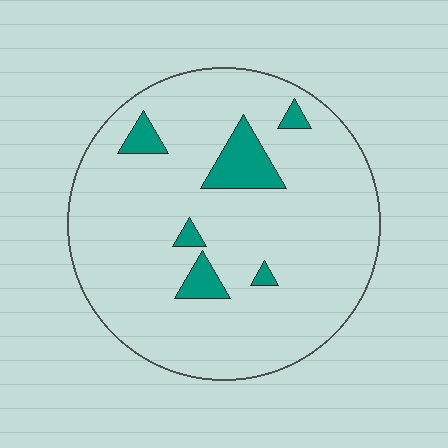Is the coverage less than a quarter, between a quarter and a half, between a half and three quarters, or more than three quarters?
Less than a quarter.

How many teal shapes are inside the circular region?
6.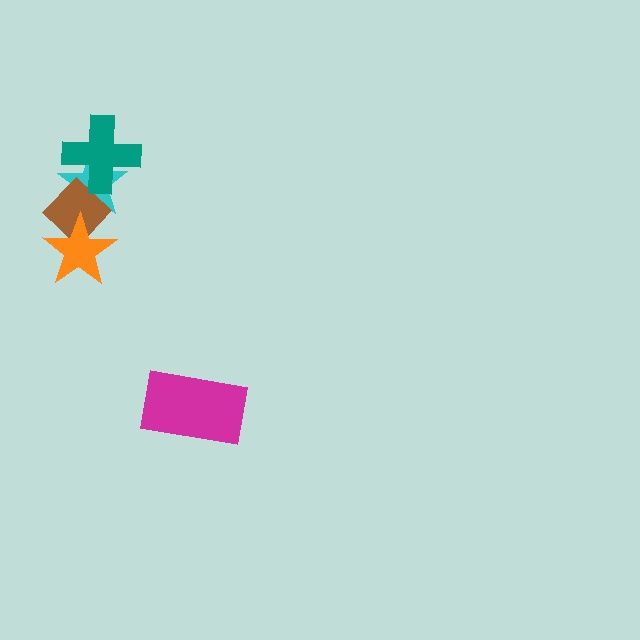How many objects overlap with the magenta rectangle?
0 objects overlap with the magenta rectangle.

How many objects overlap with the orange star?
2 objects overlap with the orange star.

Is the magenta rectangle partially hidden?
No, no other shape covers it.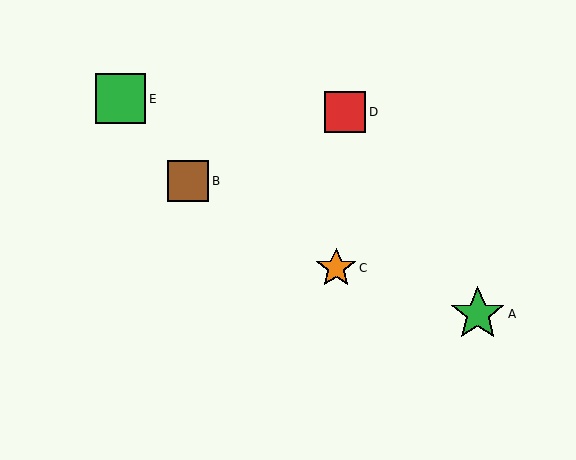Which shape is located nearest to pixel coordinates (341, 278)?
The orange star (labeled C) at (336, 268) is nearest to that location.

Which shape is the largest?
The green star (labeled A) is the largest.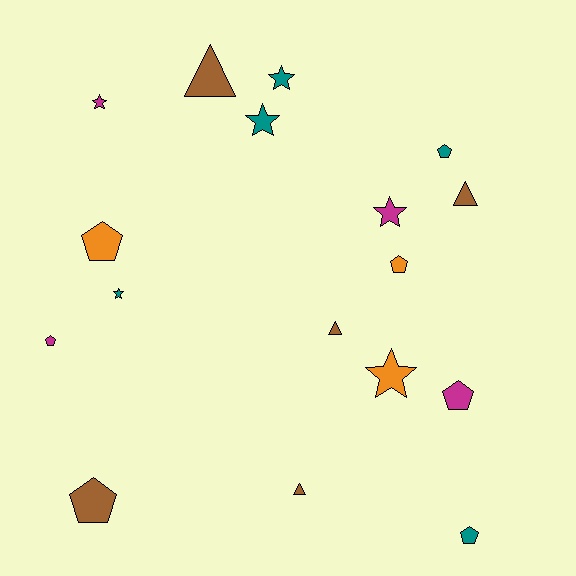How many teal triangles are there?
There are no teal triangles.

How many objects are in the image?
There are 17 objects.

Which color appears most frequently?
Teal, with 5 objects.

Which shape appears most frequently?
Pentagon, with 7 objects.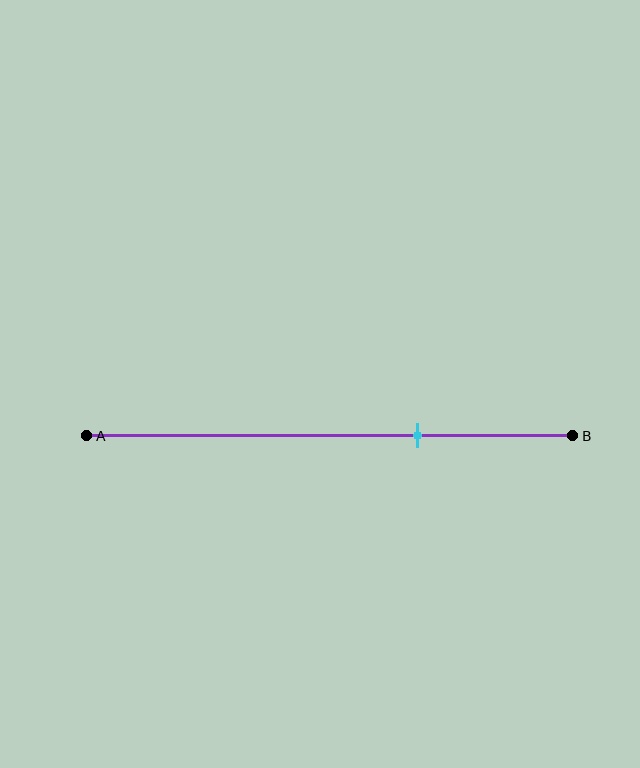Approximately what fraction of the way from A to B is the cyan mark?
The cyan mark is approximately 70% of the way from A to B.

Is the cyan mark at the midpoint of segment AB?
No, the mark is at about 70% from A, not at the 50% midpoint.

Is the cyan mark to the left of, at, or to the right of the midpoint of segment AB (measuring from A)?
The cyan mark is to the right of the midpoint of segment AB.